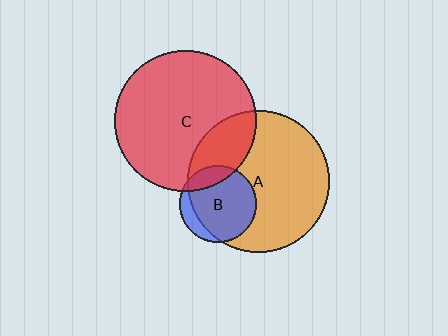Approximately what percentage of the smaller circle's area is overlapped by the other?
Approximately 20%.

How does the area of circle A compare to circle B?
Approximately 3.4 times.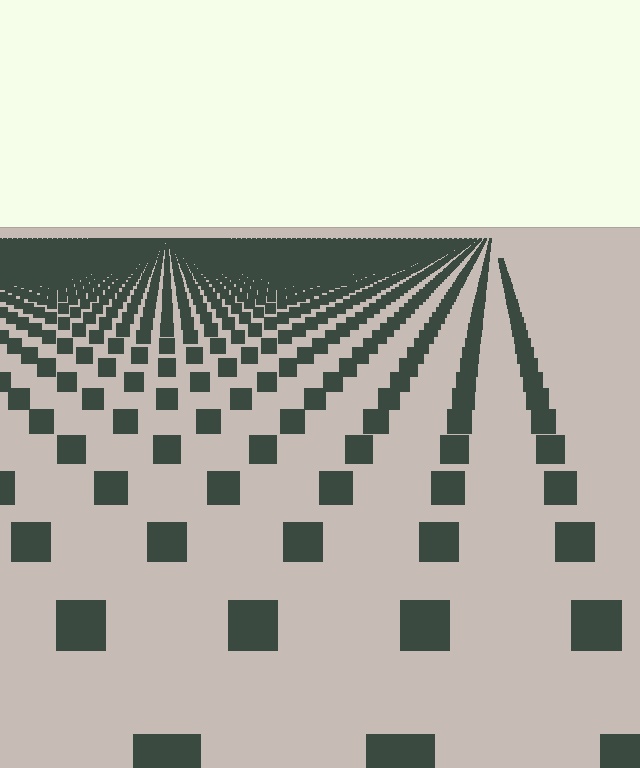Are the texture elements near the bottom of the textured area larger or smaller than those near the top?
Larger. Near the bottom, elements are closer to the viewer and appear at a bigger on-screen size.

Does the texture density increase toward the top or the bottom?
Density increases toward the top.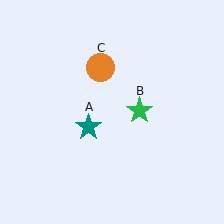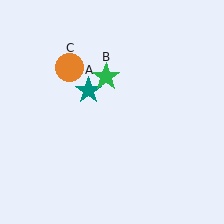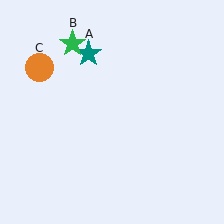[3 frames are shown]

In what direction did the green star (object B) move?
The green star (object B) moved up and to the left.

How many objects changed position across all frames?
3 objects changed position: teal star (object A), green star (object B), orange circle (object C).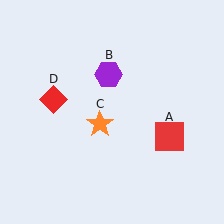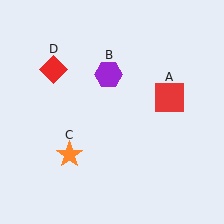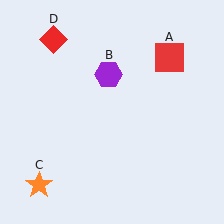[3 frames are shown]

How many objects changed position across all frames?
3 objects changed position: red square (object A), orange star (object C), red diamond (object D).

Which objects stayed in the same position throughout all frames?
Purple hexagon (object B) remained stationary.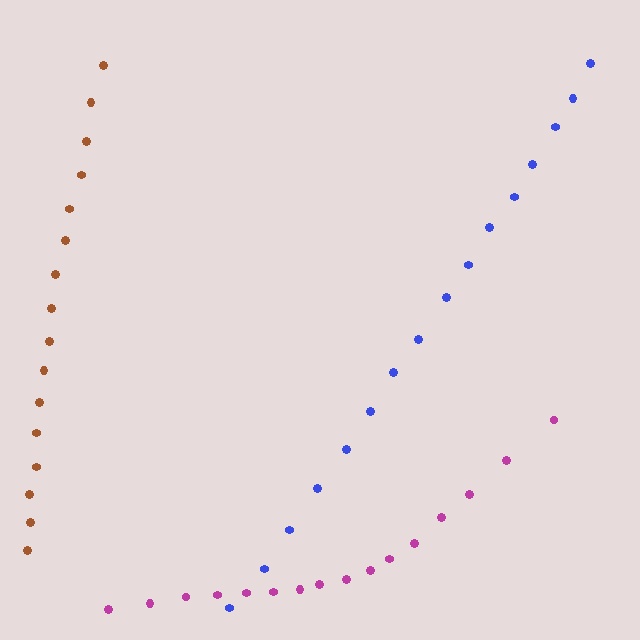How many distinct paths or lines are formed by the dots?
There are 3 distinct paths.